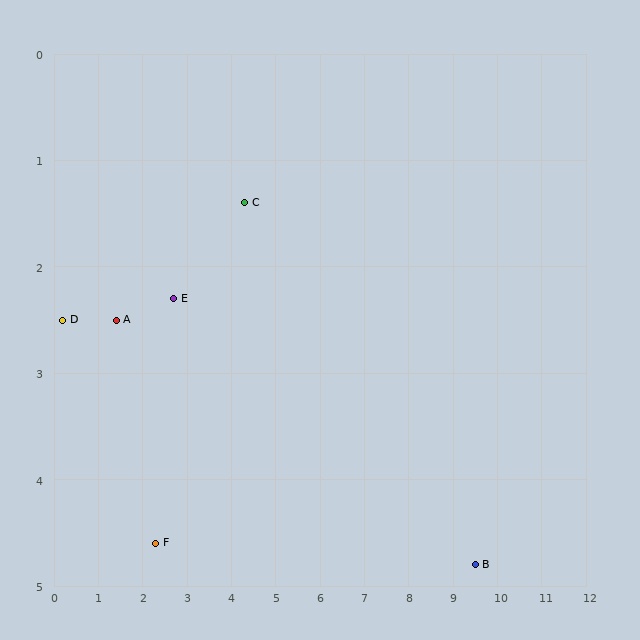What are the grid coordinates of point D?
Point D is at approximately (0.2, 2.5).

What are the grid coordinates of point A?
Point A is at approximately (1.4, 2.5).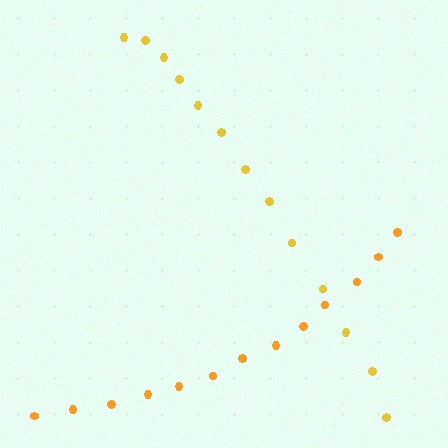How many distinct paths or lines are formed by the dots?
There are 2 distinct paths.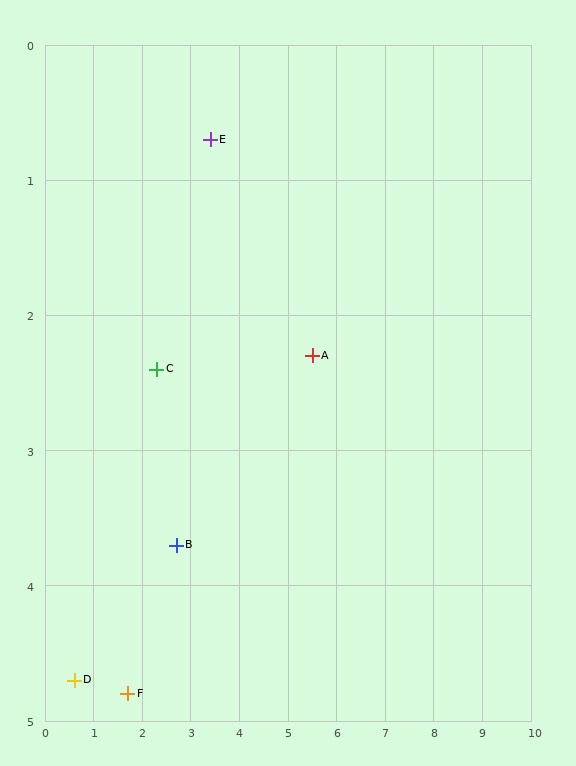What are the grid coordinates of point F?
Point F is at approximately (1.7, 4.8).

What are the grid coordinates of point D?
Point D is at approximately (0.6, 4.7).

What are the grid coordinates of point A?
Point A is at approximately (5.5, 2.3).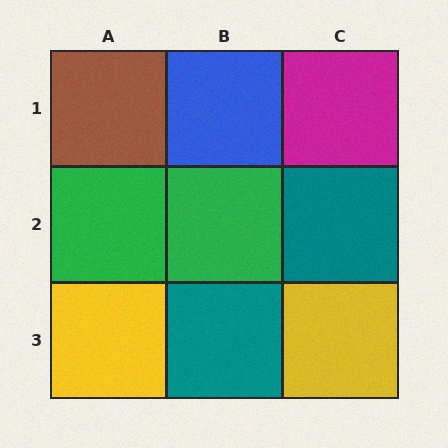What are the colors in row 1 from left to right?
Brown, blue, magenta.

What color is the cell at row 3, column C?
Yellow.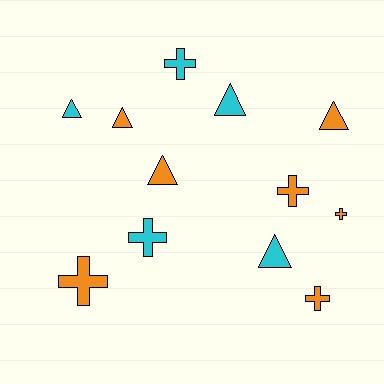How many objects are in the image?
There are 12 objects.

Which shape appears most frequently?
Cross, with 6 objects.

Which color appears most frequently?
Orange, with 7 objects.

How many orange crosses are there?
There are 4 orange crosses.